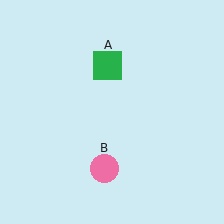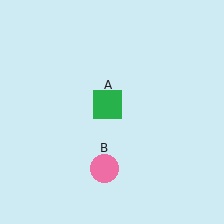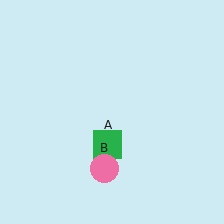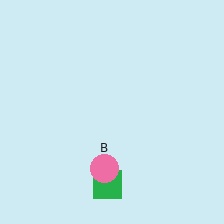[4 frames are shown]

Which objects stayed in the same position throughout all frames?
Pink circle (object B) remained stationary.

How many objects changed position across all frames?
1 object changed position: green square (object A).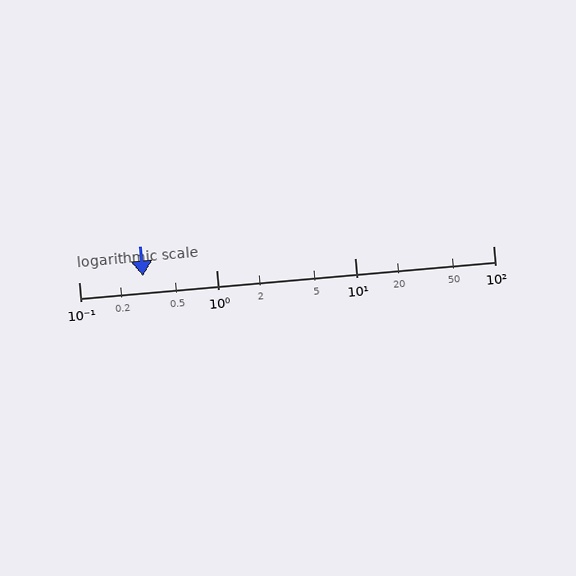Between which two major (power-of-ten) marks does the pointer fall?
The pointer is between 0.1 and 1.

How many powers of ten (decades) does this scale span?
The scale spans 3 decades, from 0.1 to 100.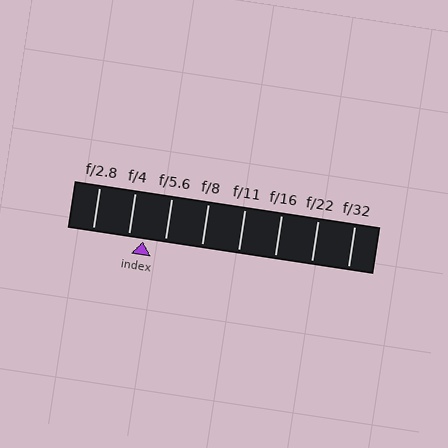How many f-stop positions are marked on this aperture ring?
There are 8 f-stop positions marked.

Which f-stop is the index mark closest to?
The index mark is closest to f/4.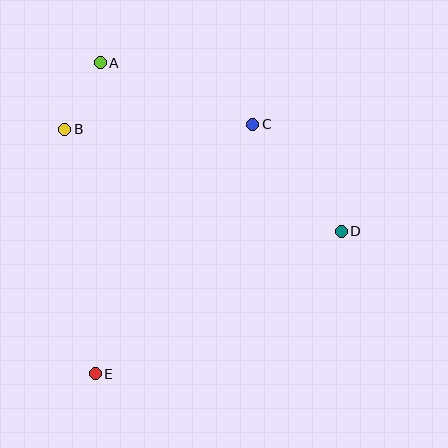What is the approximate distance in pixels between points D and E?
The distance between D and E is approximately 284 pixels.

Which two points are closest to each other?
Points A and B are closest to each other.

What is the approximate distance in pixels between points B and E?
The distance between B and E is approximately 247 pixels.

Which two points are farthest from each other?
Points A and E are farthest from each other.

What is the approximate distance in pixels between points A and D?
The distance between A and D is approximately 294 pixels.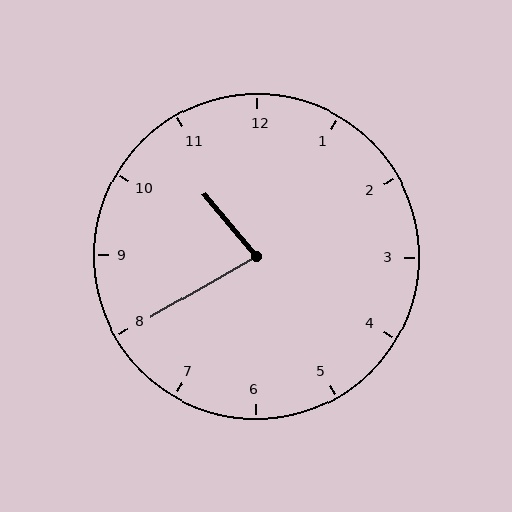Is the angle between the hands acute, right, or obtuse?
It is acute.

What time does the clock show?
10:40.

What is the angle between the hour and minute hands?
Approximately 80 degrees.